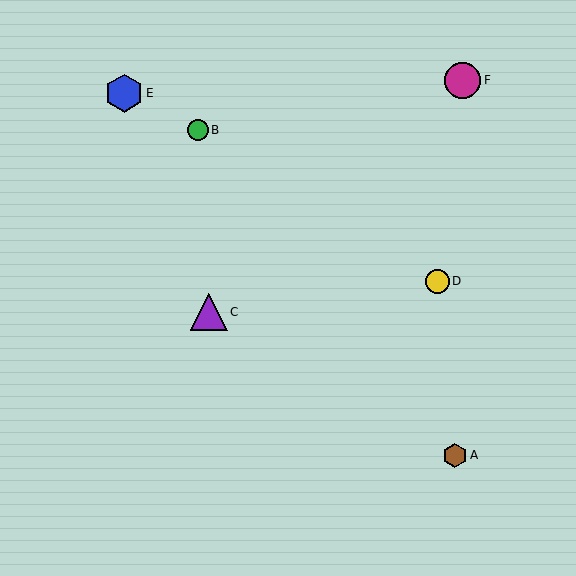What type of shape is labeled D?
Shape D is a yellow circle.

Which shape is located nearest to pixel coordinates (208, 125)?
The green circle (labeled B) at (198, 130) is nearest to that location.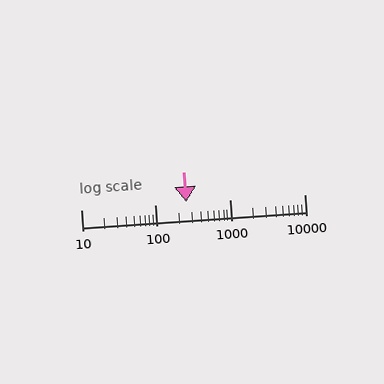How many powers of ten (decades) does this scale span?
The scale spans 3 decades, from 10 to 10000.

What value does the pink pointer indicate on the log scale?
The pointer indicates approximately 260.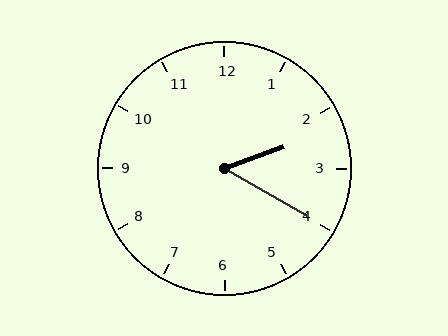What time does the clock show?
2:20.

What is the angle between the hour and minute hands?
Approximately 50 degrees.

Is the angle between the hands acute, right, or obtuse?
It is acute.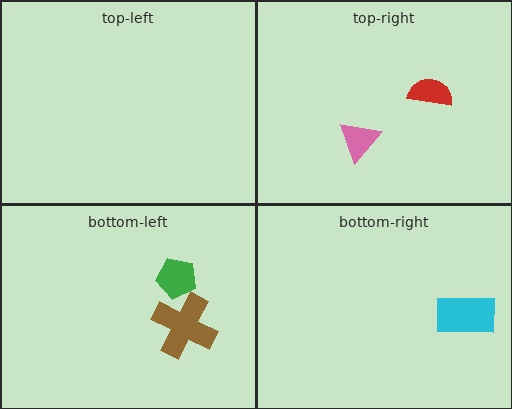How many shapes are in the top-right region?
2.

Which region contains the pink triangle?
The top-right region.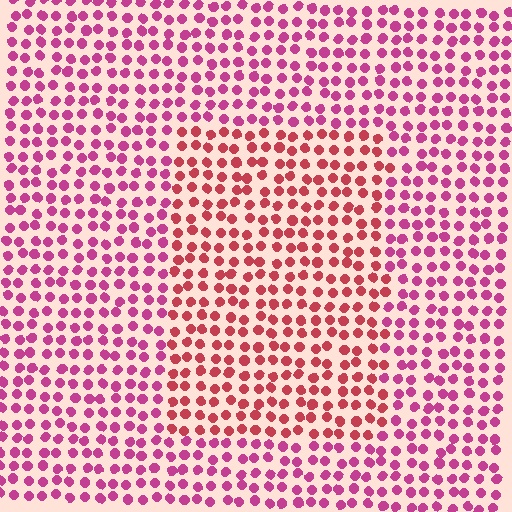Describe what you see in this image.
The image is filled with small magenta elements in a uniform arrangement. A rectangle-shaped region is visible where the elements are tinted to a slightly different hue, forming a subtle color boundary.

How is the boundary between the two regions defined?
The boundary is defined purely by a slight shift in hue (about 30 degrees). Spacing, size, and orientation are identical on both sides.